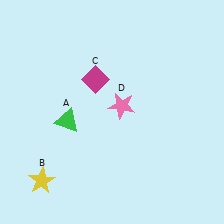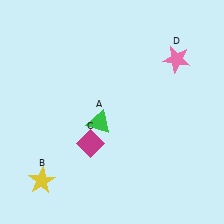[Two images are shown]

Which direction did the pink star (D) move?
The pink star (D) moved right.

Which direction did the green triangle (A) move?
The green triangle (A) moved right.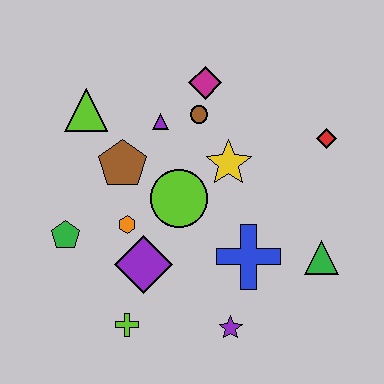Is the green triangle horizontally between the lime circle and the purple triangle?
No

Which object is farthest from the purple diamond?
The red diamond is farthest from the purple diamond.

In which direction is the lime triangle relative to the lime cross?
The lime triangle is above the lime cross.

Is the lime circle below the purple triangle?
Yes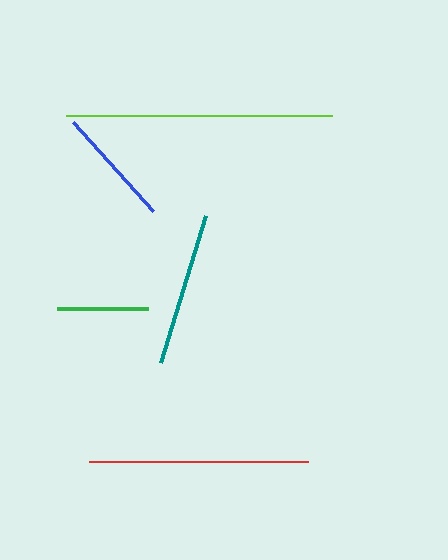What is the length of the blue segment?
The blue segment is approximately 120 pixels long.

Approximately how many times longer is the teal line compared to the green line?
The teal line is approximately 1.7 times the length of the green line.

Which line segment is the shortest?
The green line is the shortest at approximately 90 pixels.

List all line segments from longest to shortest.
From longest to shortest: lime, red, teal, blue, green.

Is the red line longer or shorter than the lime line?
The lime line is longer than the red line.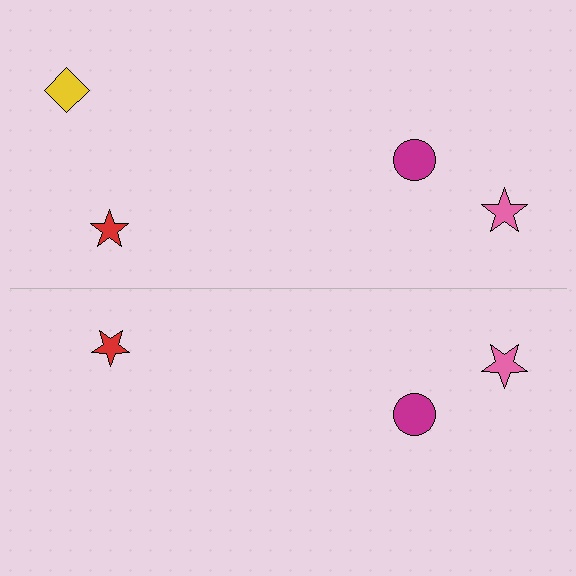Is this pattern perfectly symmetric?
No, the pattern is not perfectly symmetric. A yellow diamond is missing from the bottom side.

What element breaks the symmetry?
A yellow diamond is missing from the bottom side.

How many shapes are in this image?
There are 7 shapes in this image.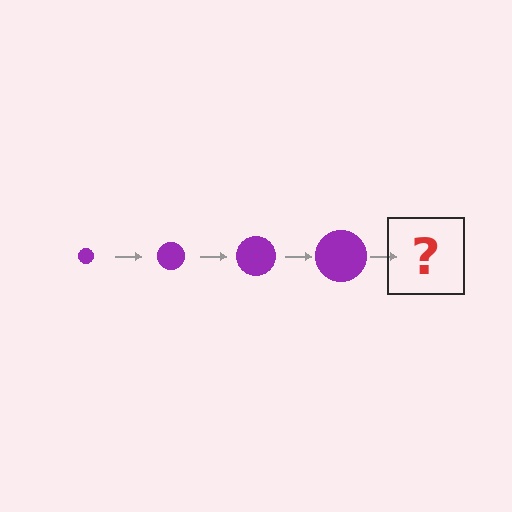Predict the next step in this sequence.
The next step is a purple circle, larger than the previous one.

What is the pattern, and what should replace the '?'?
The pattern is that the circle gets progressively larger each step. The '?' should be a purple circle, larger than the previous one.